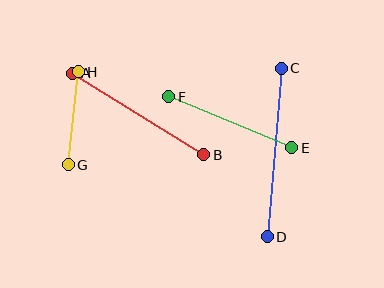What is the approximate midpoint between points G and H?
The midpoint is at approximately (73, 118) pixels.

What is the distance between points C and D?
The distance is approximately 169 pixels.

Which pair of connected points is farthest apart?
Points C and D are farthest apart.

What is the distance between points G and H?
The distance is approximately 93 pixels.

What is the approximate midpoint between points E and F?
The midpoint is at approximately (230, 122) pixels.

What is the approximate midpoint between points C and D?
The midpoint is at approximately (274, 152) pixels.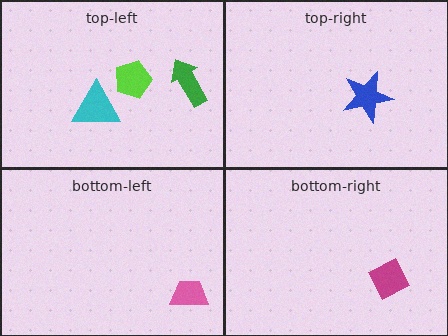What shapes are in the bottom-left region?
The pink trapezoid.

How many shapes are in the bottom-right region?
1.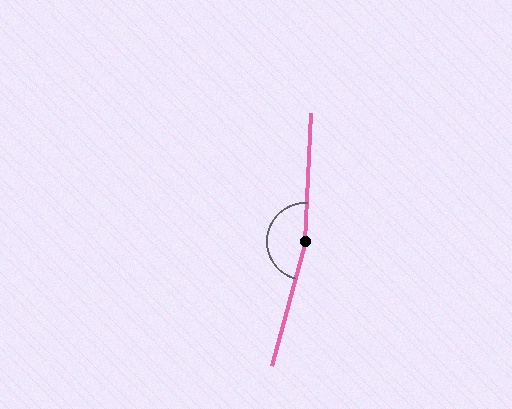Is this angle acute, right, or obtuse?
It is obtuse.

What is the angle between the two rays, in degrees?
Approximately 168 degrees.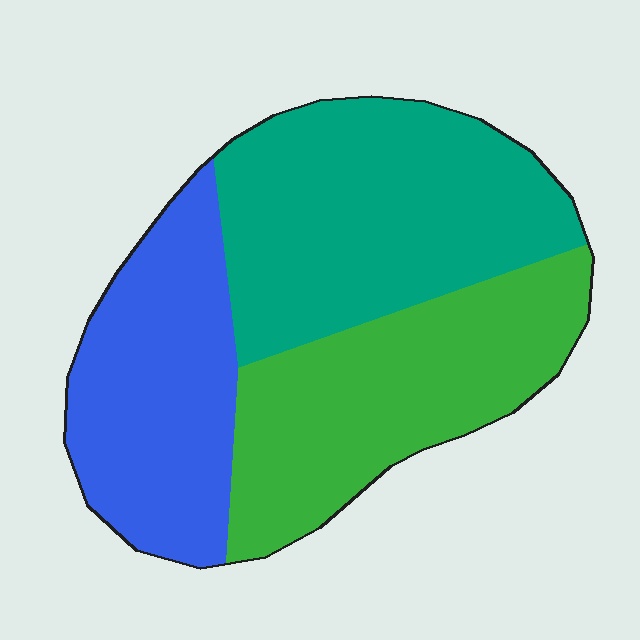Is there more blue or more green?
Green.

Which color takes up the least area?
Blue, at roughly 30%.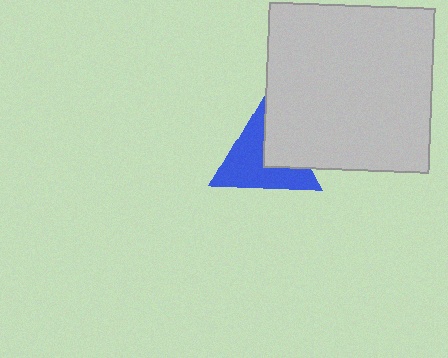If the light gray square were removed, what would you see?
You would see the complete blue triangle.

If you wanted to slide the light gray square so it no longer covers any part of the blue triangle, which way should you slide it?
Slide it right — that is the most direct way to separate the two shapes.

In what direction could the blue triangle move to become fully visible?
The blue triangle could move left. That would shift it out from behind the light gray square entirely.